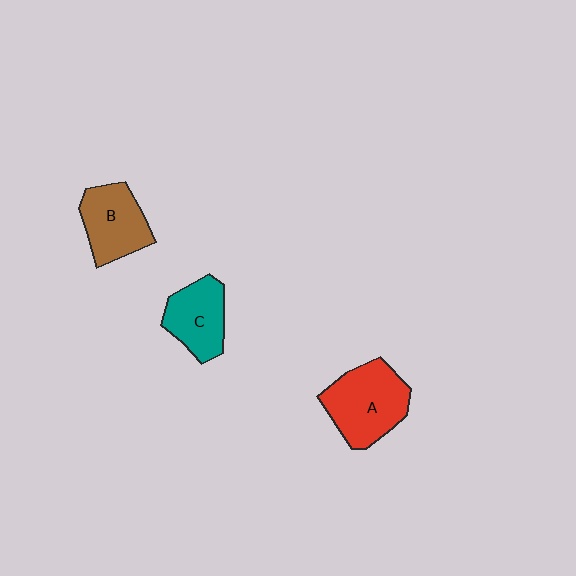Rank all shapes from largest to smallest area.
From largest to smallest: A (red), B (brown), C (teal).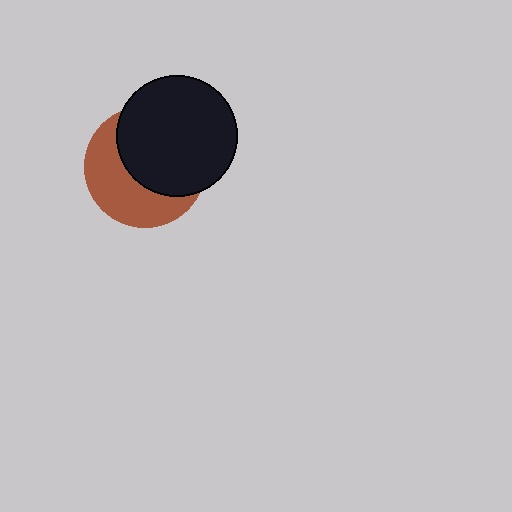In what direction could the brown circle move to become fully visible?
The brown circle could move toward the lower-left. That would shift it out from behind the black circle entirely.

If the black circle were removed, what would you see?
You would see the complete brown circle.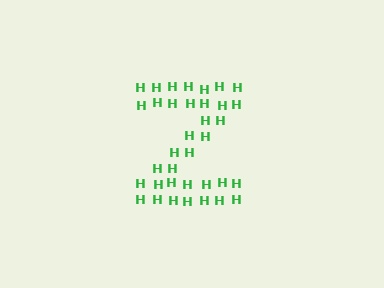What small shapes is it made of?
It is made of small letter H's.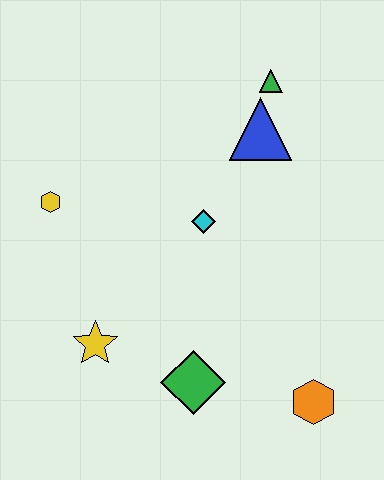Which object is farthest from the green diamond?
The green triangle is farthest from the green diamond.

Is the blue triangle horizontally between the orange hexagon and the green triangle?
No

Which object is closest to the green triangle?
The blue triangle is closest to the green triangle.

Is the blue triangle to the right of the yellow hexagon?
Yes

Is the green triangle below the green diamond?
No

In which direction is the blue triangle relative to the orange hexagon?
The blue triangle is above the orange hexagon.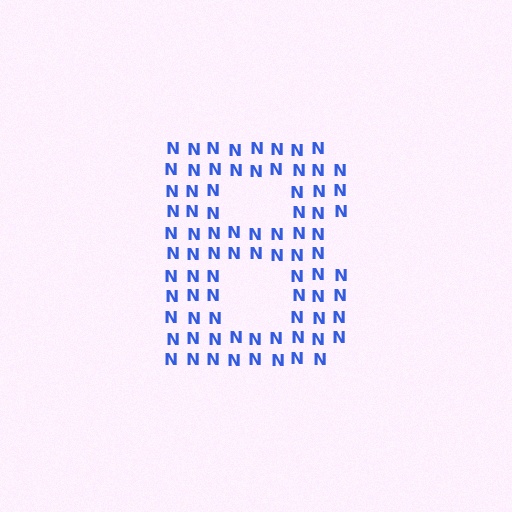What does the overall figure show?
The overall figure shows the letter B.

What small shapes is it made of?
It is made of small letter N's.